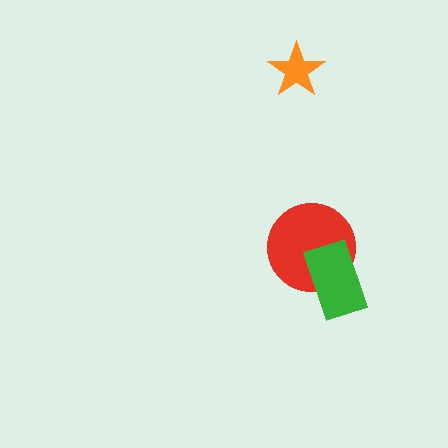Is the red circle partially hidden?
Yes, it is partially covered by another shape.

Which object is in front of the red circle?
The green rectangle is in front of the red circle.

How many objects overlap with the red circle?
1 object overlaps with the red circle.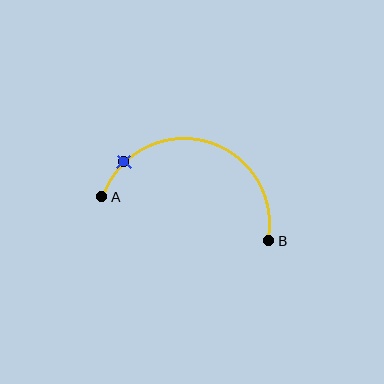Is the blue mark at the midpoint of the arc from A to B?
No. The blue mark lies on the arc but is closer to endpoint A. The arc midpoint would be at the point on the curve equidistant along the arc from both A and B.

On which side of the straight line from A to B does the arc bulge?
The arc bulges above the straight line connecting A and B.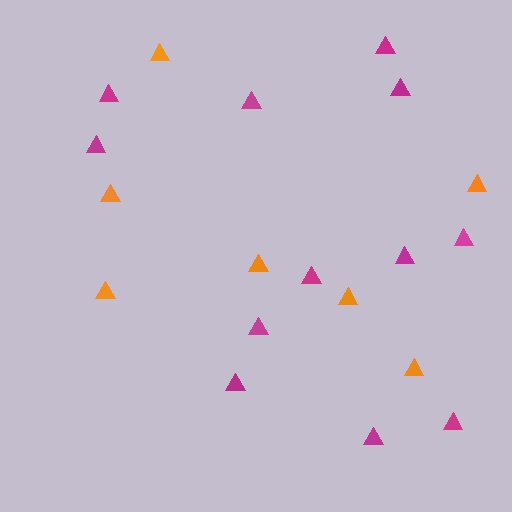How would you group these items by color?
There are 2 groups: one group of orange triangles (7) and one group of magenta triangles (12).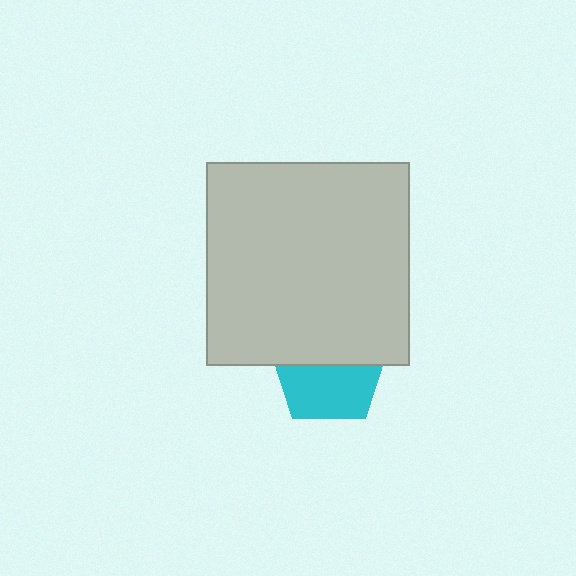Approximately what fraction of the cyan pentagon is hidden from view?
Roughly 46% of the cyan pentagon is hidden behind the light gray square.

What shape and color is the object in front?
The object in front is a light gray square.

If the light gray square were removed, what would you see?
You would see the complete cyan pentagon.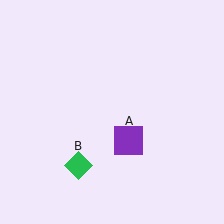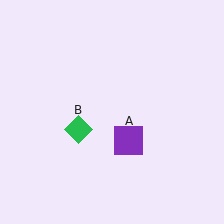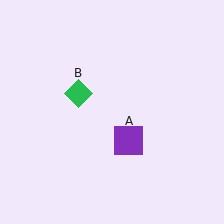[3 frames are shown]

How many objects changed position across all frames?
1 object changed position: green diamond (object B).